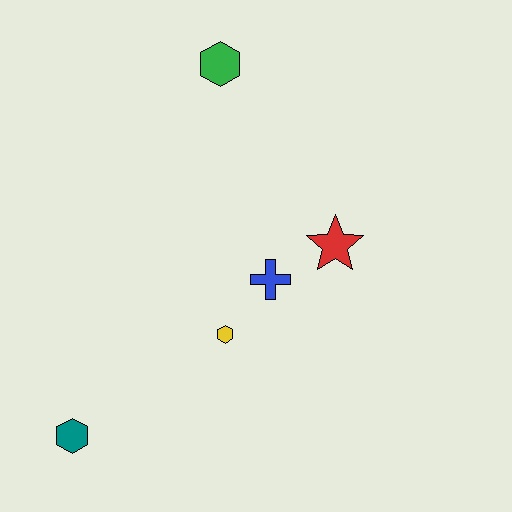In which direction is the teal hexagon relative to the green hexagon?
The teal hexagon is below the green hexagon.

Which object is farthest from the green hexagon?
The teal hexagon is farthest from the green hexagon.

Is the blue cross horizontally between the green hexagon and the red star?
Yes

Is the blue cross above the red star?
No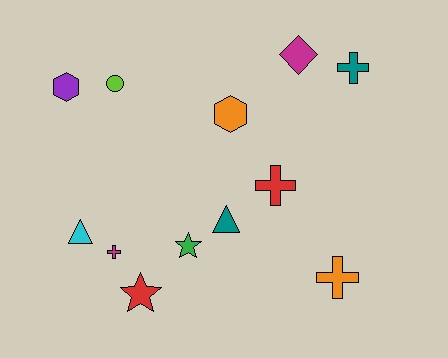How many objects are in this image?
There are 12 objects.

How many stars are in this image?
There are 2 stars.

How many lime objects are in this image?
There is 1 lime object.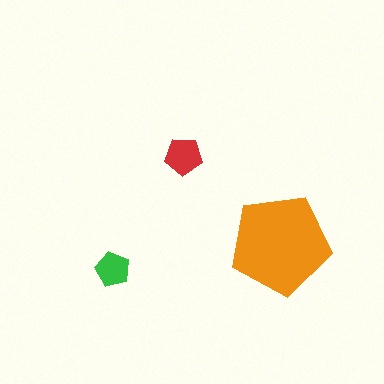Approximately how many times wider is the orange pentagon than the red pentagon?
About 2.5 times wider.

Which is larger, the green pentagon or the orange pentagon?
The orange one.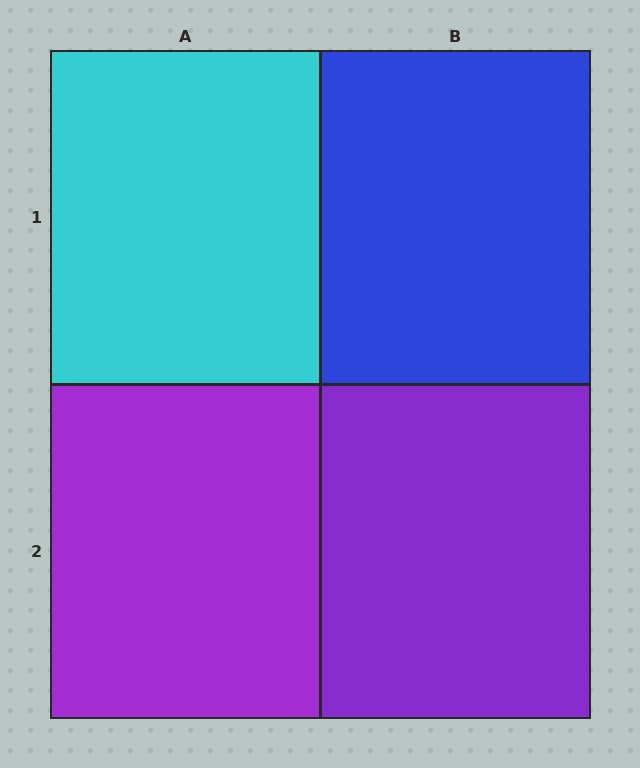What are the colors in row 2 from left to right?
Purple, purple.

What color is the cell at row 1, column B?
Blue.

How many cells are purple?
2 cells are purple.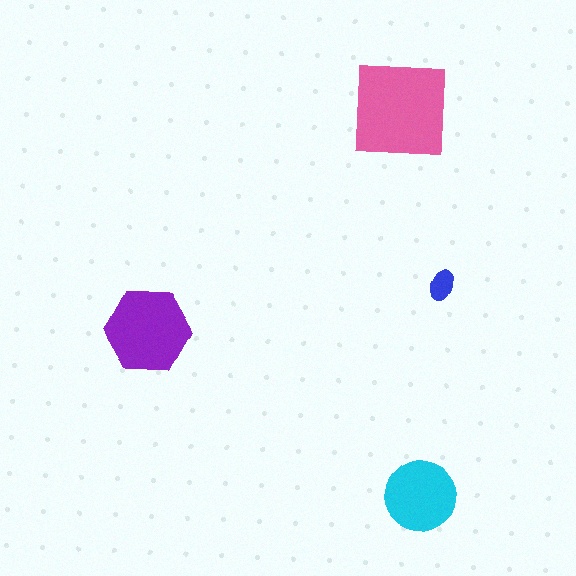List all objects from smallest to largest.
The blue ellipse, the cyan circle, the purple hexagon, the pink square.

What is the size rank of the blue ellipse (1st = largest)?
4th.